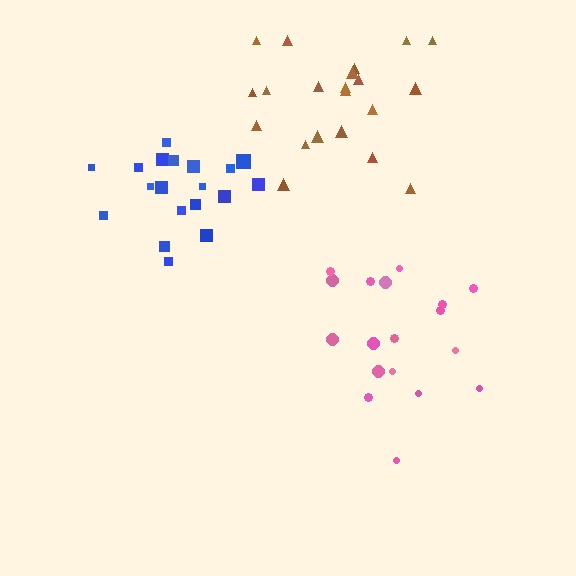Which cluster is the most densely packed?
Blue.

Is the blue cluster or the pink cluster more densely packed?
Blue.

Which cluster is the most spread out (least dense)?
Pink.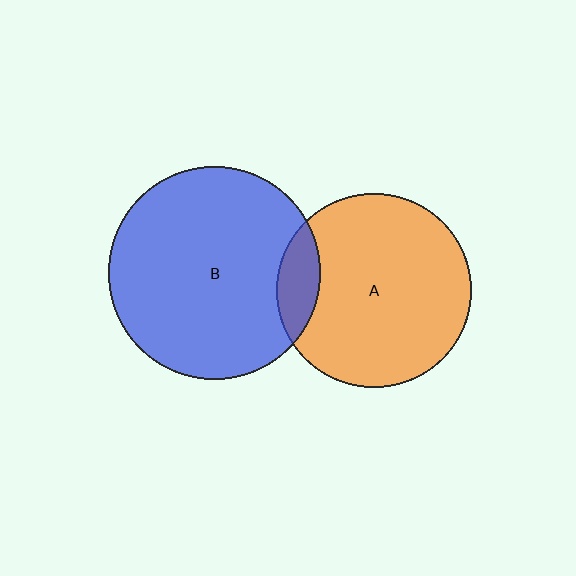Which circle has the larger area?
Circle B (blue).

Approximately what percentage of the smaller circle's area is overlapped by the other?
Approximately 15%.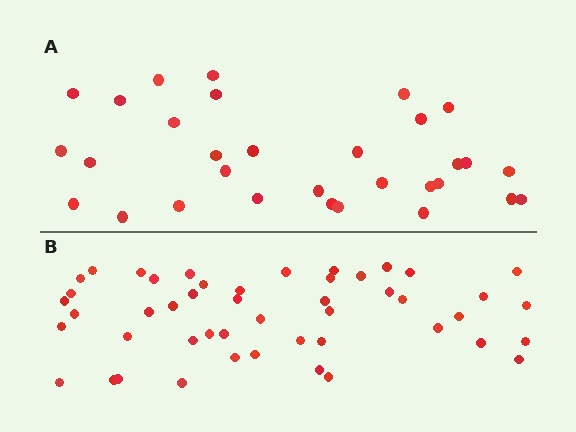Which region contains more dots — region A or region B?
Region B (the bottom region) has more dots.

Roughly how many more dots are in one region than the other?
Region B has approximately 15 more dots than region A.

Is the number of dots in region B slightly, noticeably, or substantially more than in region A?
Region B has substantially more. The ratio is roughly 1.5 to 1.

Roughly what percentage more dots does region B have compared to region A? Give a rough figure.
About 55% more.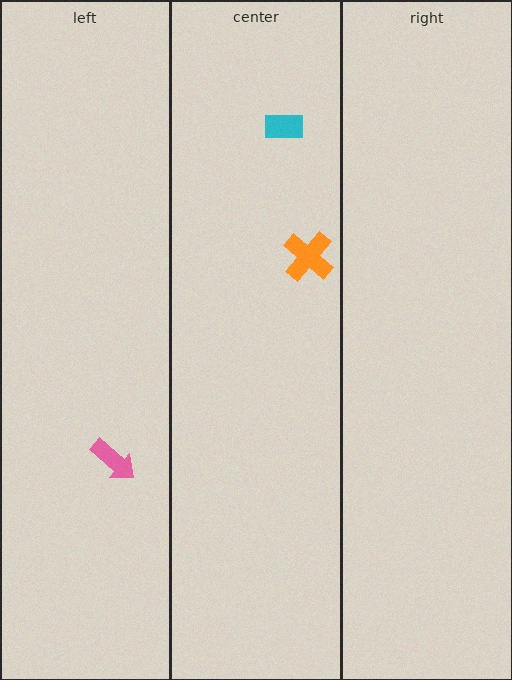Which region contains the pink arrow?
The left region.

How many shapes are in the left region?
1.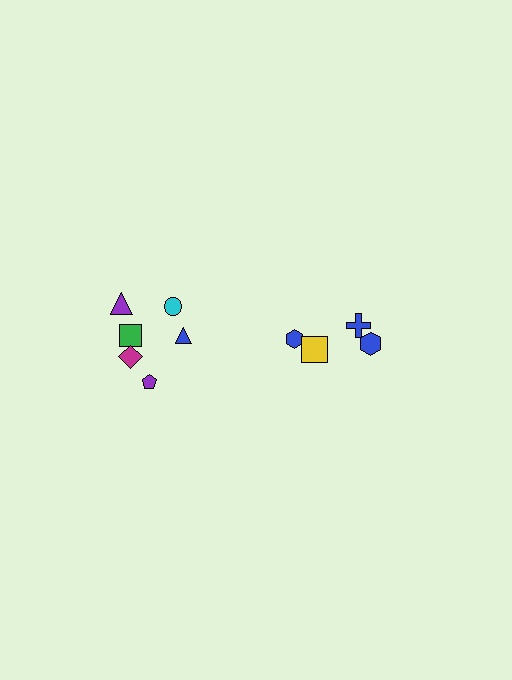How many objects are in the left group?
There are 6 objects.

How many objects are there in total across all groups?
There are 10 objects.